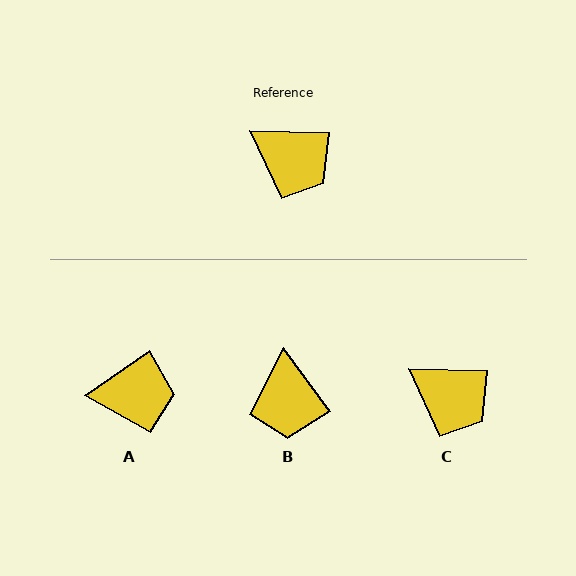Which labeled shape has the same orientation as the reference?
C.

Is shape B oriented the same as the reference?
No, it is off by about 52 degrees.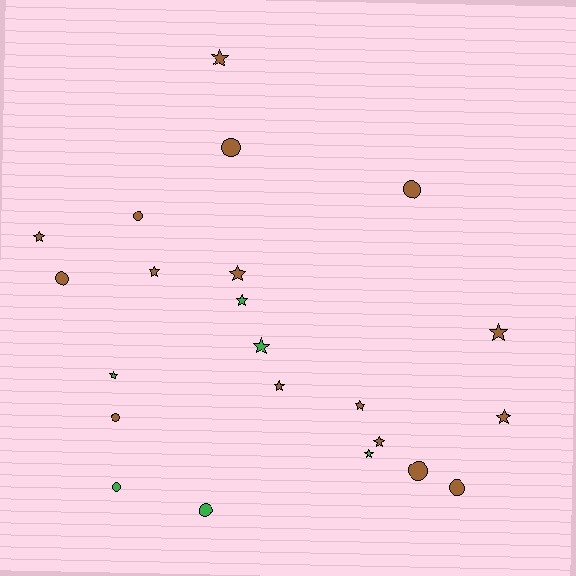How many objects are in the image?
There are 22 objects.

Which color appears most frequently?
Brown, with 16 objects.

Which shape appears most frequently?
Star, with 13 objects.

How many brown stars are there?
There are 9 brown stars.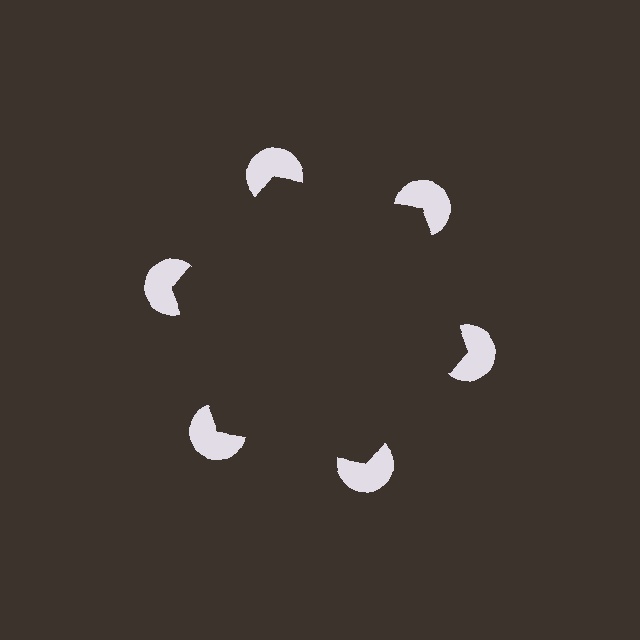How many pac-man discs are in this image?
There are 6 — one at each vertex of the illusory hexagon.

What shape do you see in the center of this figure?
An illusory hexagon — its edges are inferred from the aligned wedge cuts in the pac-man discs, not physically drawn.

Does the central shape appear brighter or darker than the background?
It typically appears slightly darker than the background, even though no actual brightness change is drawn.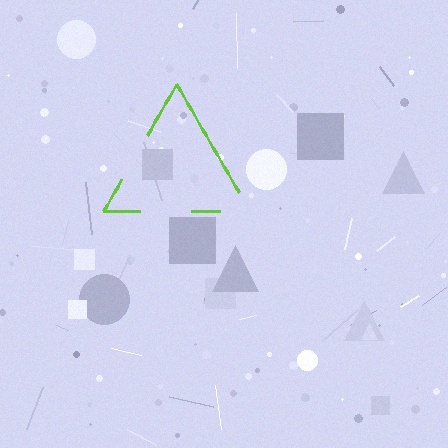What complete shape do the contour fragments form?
The contour fragments form a triangle.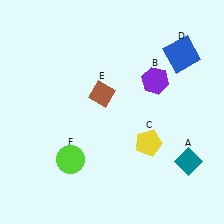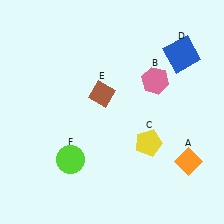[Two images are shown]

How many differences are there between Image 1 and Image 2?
There are 2 differences between the two images.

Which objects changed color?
A changed from teal to orange. B changed from purple to pink.